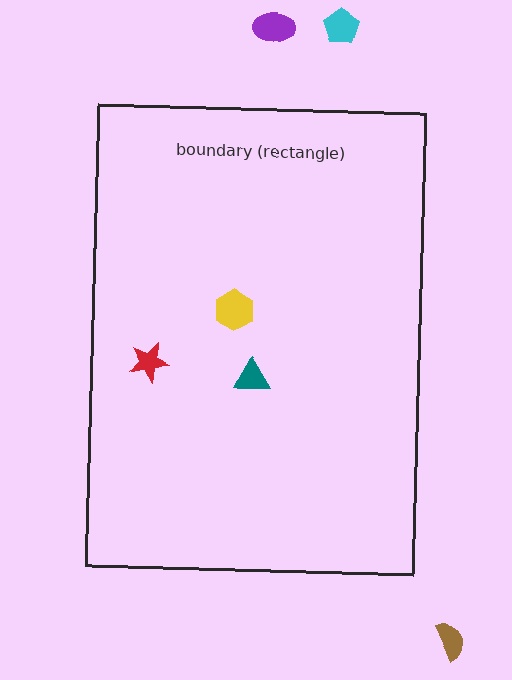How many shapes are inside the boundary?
3 inside, 3 outside.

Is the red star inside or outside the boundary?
Inside.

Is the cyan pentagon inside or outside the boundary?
Outside.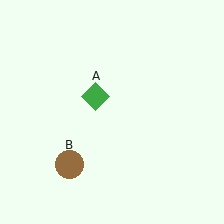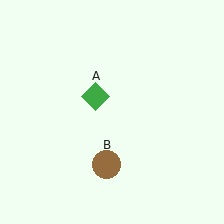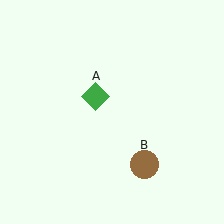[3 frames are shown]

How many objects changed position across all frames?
1 object changed position: brown circle (object B).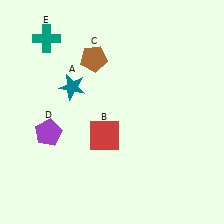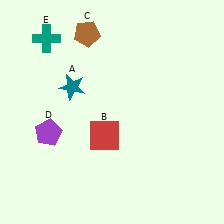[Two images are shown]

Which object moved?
The brown pentagon (C) moved up.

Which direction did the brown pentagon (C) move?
The brown pentagon (C) moved up.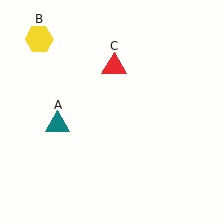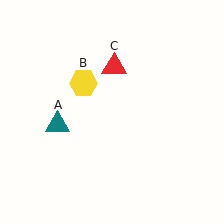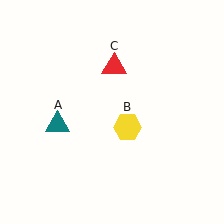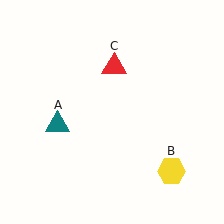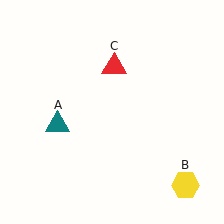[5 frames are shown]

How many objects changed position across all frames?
1 object changed position: yellow hexagon (object B).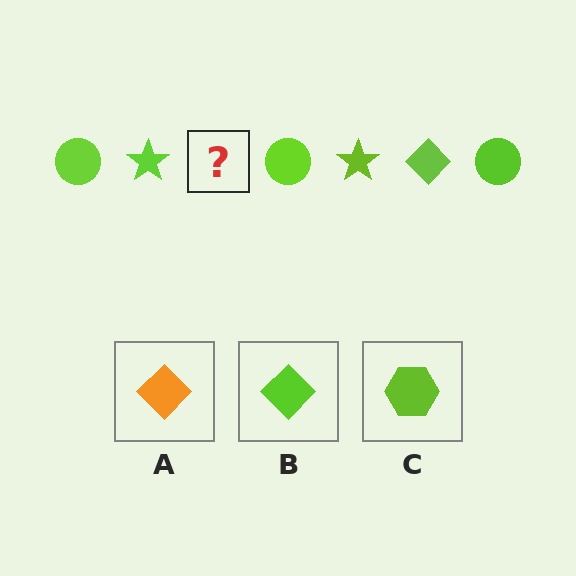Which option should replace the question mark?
Option B.